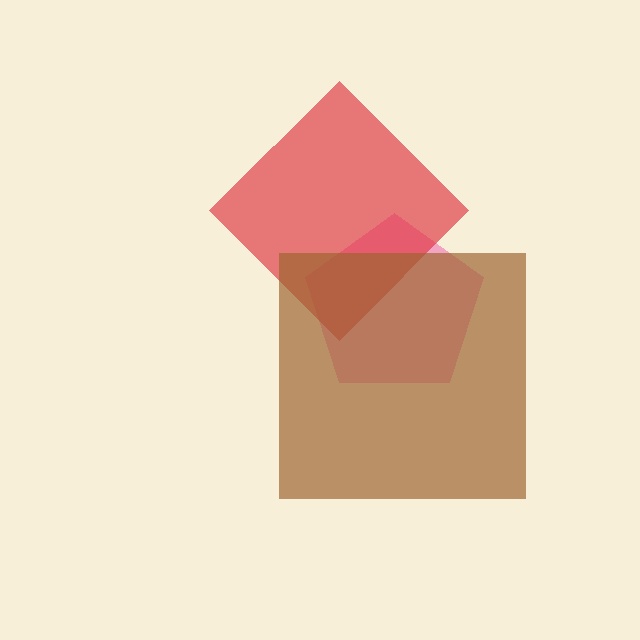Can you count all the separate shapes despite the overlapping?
Yes, there are 3 separate shapes.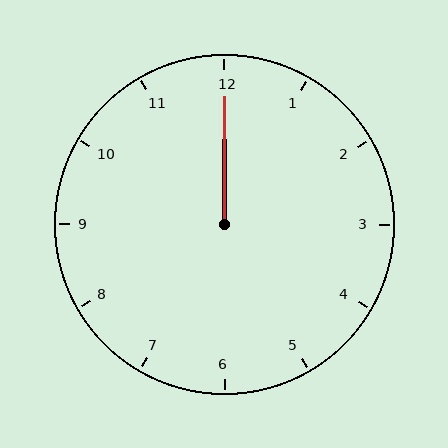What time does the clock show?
12:00.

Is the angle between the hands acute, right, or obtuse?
It is acute.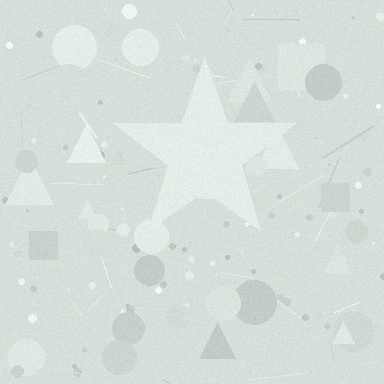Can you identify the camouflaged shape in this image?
The camouflaged shape is a star.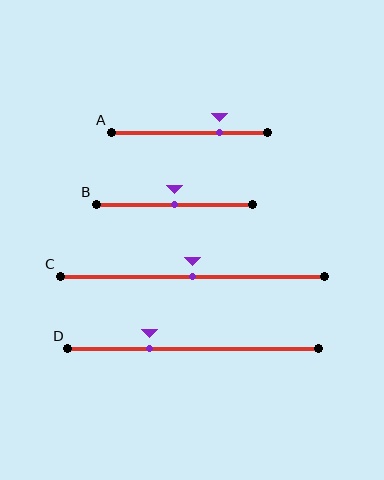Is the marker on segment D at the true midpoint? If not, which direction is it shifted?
No, the marker on segment D is shifted to the left by about 17% of the segment length.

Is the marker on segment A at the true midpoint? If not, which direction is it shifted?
No, the marker on segment A is shifted to the right by about 19% of the segment length.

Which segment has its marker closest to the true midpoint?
Segment B has its marker closest to the true midpoint.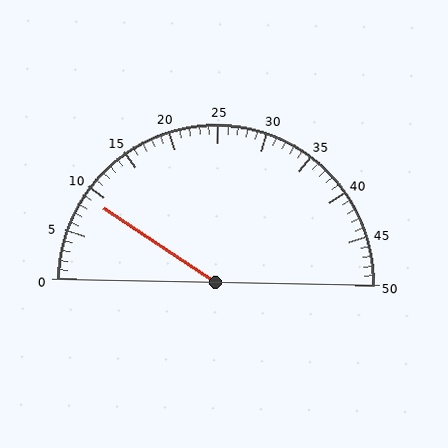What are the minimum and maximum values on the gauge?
The gauge ranges from 0 to 50.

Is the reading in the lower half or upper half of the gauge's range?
The reading is in the lower half of the range (0 to 50).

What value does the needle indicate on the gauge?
The needle indicates approximately 9.